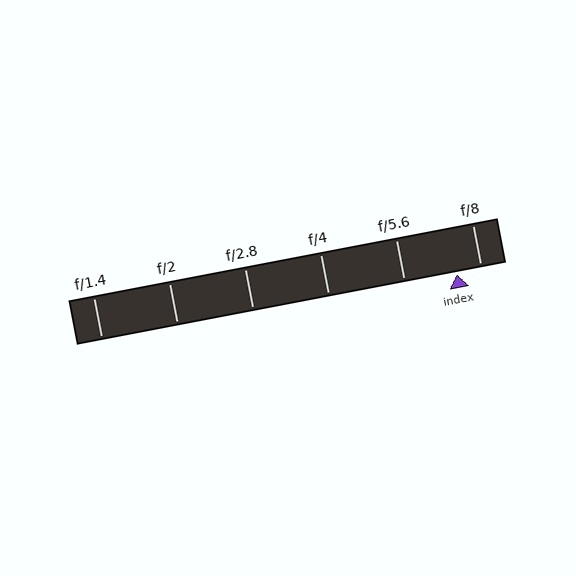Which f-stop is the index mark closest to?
The index mark is closest to f/8.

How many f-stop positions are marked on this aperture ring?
There are 6 f-stop positions marked.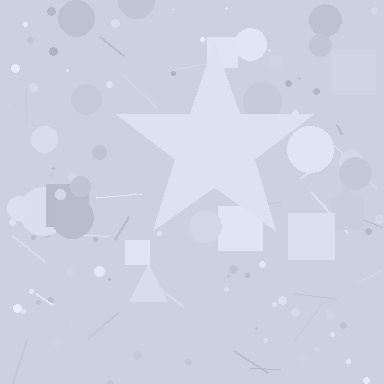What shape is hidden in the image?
A star is hidden in the image.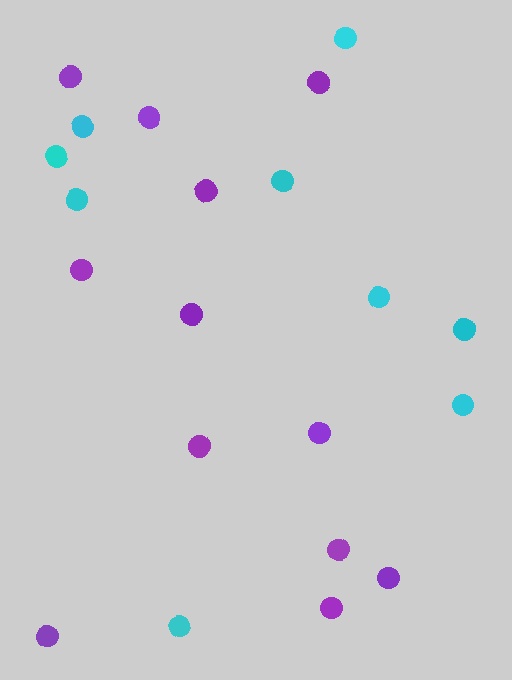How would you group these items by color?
There are 2 groups: one group of purple circles (12) and one group of cyan circles (9).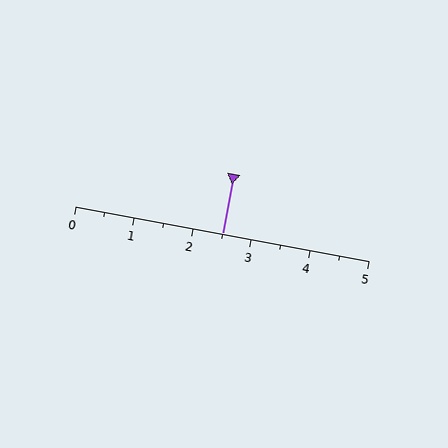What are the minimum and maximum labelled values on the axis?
The axis runs from 0 to 5.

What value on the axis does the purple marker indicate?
The marker indicates approximately 2.5.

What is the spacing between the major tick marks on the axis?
The major ticks are spaced 1 apart.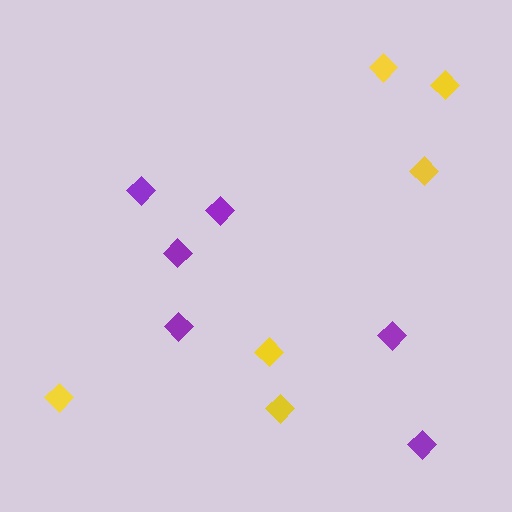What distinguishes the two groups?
There are 2 groups: one group of yellow diamonds (6) and one group of purple diamonds (6).